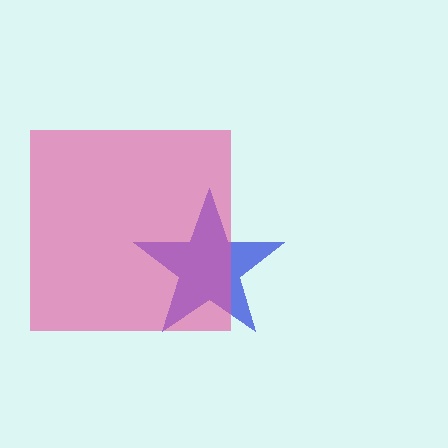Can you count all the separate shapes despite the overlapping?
Yes, there are 2 separate shapes.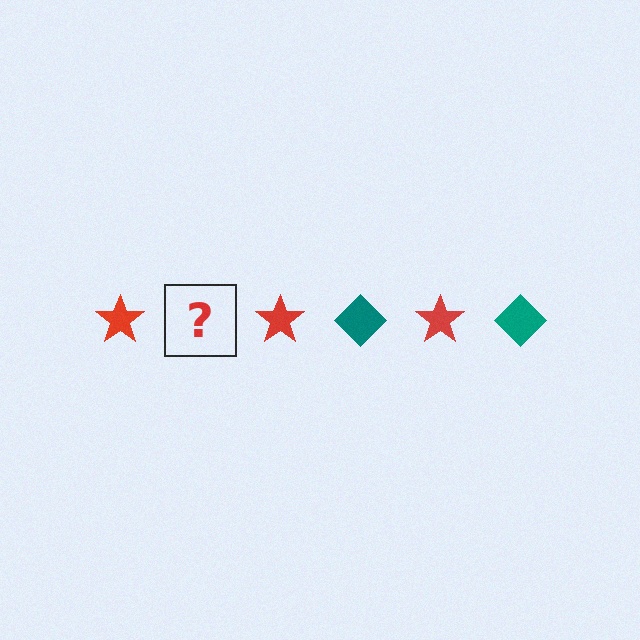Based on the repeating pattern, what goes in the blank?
The blank should be a teal diamond.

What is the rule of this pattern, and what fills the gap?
The rule is that the pattern alternates between red star and teal diamond. The gap should be filled with a teal diamond.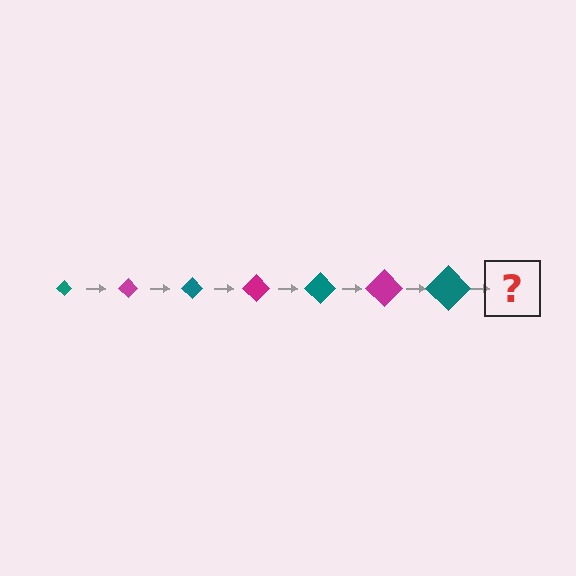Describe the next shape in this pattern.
It should be a magenta diamond, larger than the previous one.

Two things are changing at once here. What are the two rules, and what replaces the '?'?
The two rules are that the diamond grows larger each step and the color cycles through teal and magenta. The '?' should be a magenta diamond, larger than the previous one.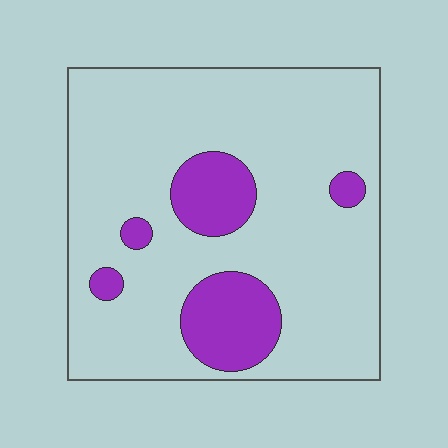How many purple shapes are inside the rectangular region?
5.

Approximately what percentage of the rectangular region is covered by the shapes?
Approximately 15%.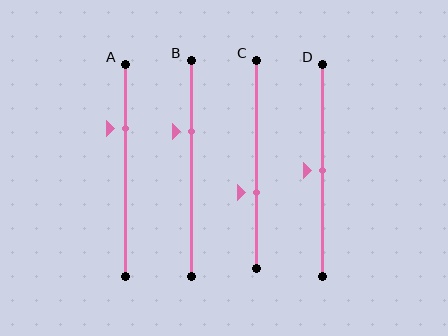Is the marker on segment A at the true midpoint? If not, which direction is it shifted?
No, the marker on segment A is shifted upward by about 20% of the segment length.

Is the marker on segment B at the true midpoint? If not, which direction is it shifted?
No, the marker on segment B is shifted upward by about 17% of the segment length.